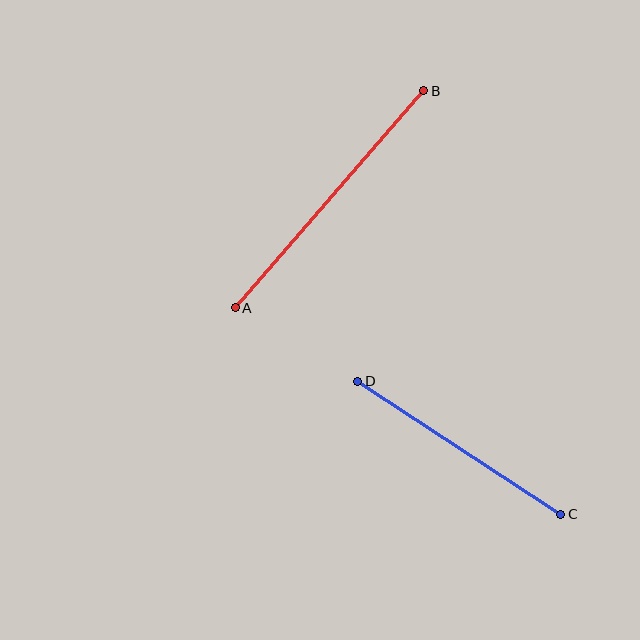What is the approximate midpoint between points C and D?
The midpoint is at approximately (459, 448) pixels.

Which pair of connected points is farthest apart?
Points A and B are farthest apart.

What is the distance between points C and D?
The distance is approximately 243 pixels.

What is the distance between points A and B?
The distance is approximately 287 pixels.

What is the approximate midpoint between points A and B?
The midpoint is at approximately (329, 199) pixels.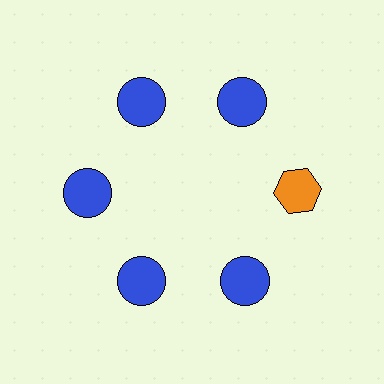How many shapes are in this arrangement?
There are 6 shapes arranged in a ring pattern.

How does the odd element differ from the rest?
It differs in both color (orange instead of blue) and shape (hexagon instead of circle).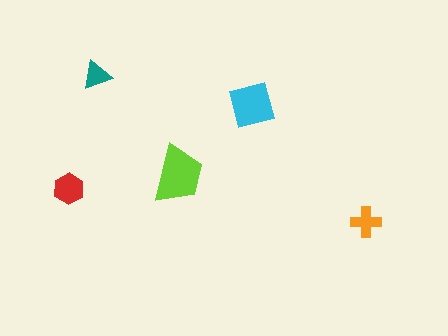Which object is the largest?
The lime trapezoid.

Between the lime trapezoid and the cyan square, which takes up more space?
The lime trapezoid.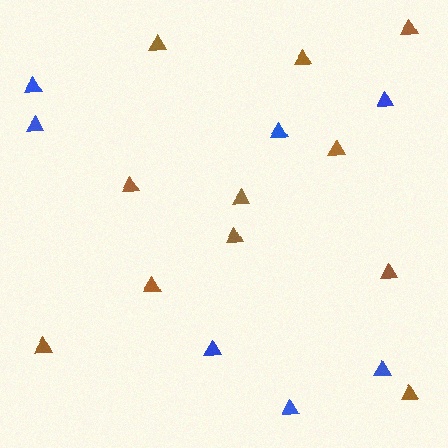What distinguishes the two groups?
There are 2 groups: one group of blue triangles (7) and one group of brown triangles (11).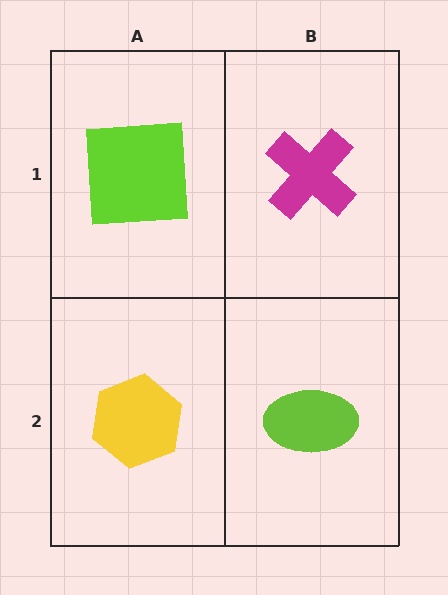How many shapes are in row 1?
2 shapes.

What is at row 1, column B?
A magenta cross.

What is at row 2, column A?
A yellow hexagon.